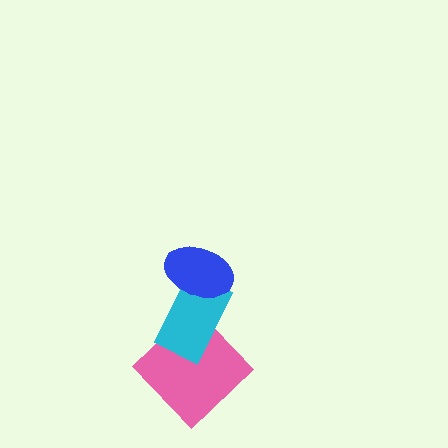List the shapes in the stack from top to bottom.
From top to bottom: the blue ellipse, the cyan rectangle, the pink diamond.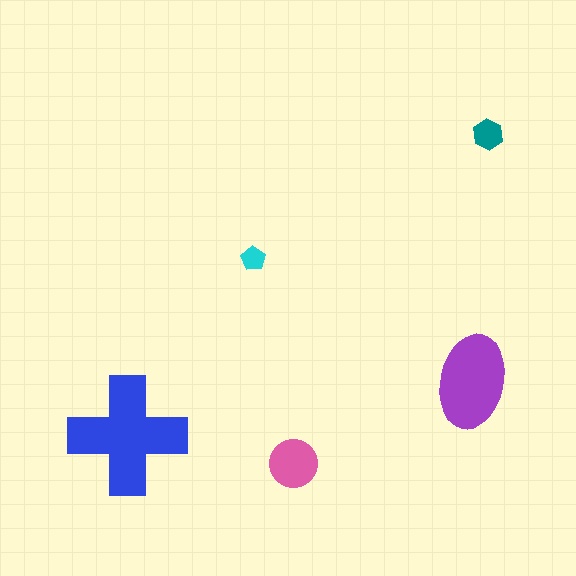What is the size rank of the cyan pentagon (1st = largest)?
5th.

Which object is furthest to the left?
The blue cross is leftmost.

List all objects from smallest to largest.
The cyan pentagon, the teal hexagon, the pink circle, the purple ellipse, the blue cross.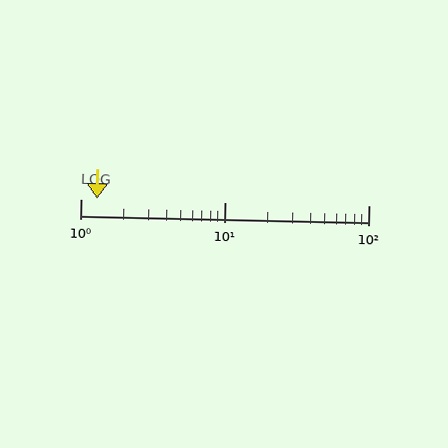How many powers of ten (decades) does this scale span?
The scale spans 2 decades, from 1 to 100.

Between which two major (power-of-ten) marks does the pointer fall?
The pointer is between 1 and 10.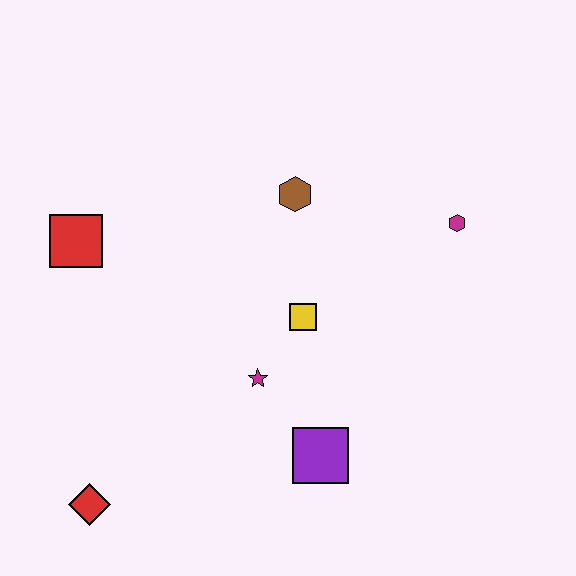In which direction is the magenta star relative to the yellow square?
The magenta star is below the yellow square.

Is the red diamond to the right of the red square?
Yes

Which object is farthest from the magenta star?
The magenta hexagon is farthest from the magenta star.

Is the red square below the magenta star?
No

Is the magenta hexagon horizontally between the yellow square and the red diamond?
No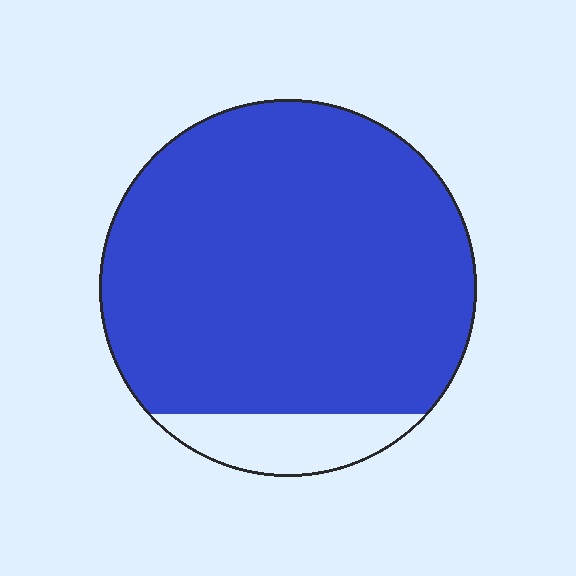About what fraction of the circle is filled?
About nine tenths (9/10).